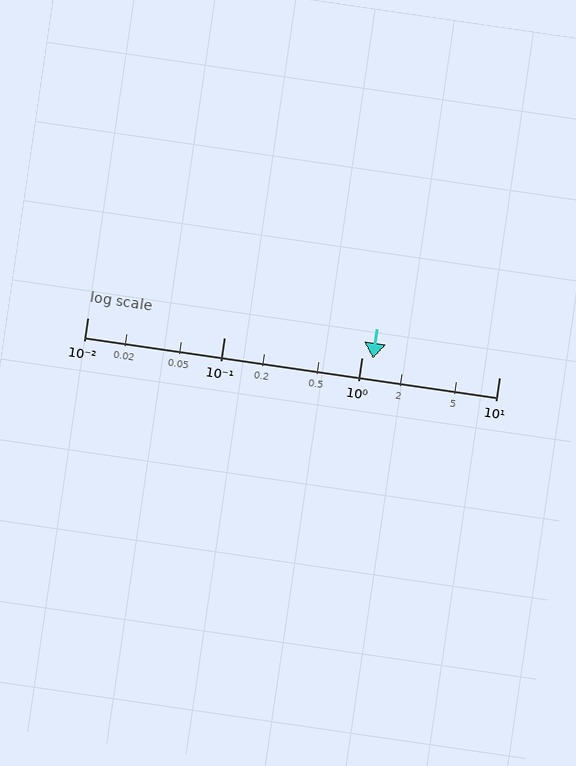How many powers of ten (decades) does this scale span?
The scale spans 3 decades, from 0.01 to 10.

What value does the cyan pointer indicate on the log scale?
The pointer indicates approximately 1.2.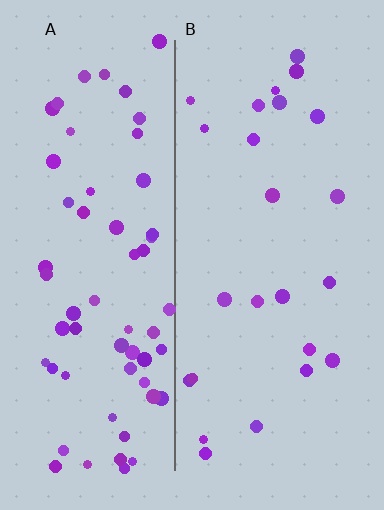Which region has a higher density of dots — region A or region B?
A (the left).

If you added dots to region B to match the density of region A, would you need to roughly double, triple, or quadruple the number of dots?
Approximately triple.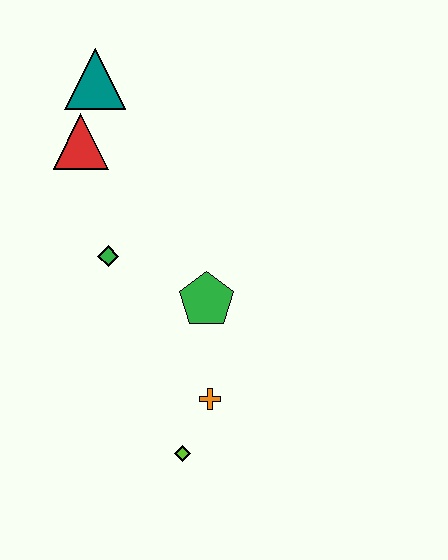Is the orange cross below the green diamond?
Yes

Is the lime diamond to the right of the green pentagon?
No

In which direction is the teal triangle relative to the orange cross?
The teal triangle is above the orange cross.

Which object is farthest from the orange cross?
The teal triangle is farthest from the orange cross.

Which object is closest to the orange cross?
The lime diamond is closest to the orange cross.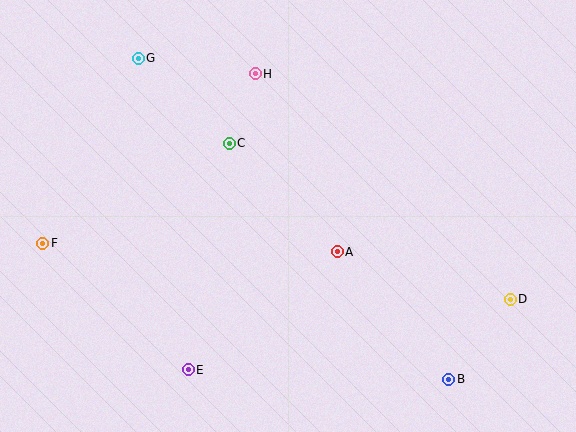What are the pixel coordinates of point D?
Point D is at (510, 299).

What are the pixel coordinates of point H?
Point H is at (255, 74).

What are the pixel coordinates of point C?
Point C is at (229, 143).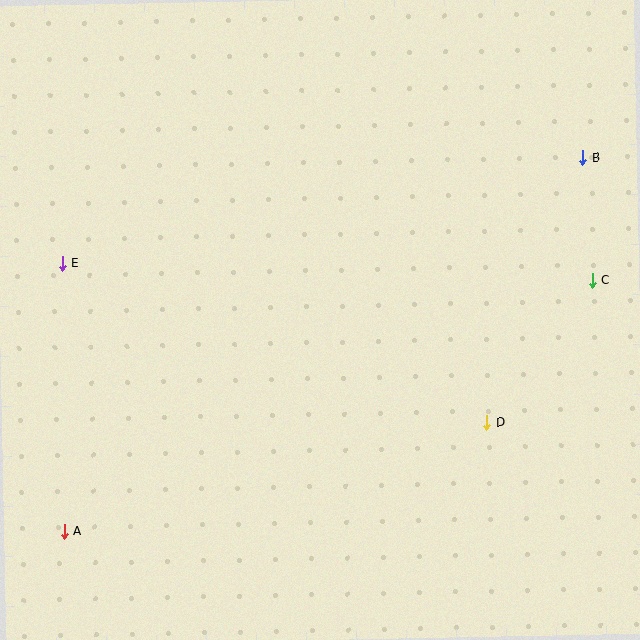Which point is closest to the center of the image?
Point D at (487, 422) is closest to the center.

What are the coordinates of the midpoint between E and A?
The midpoint between E and A is at (63, 397).